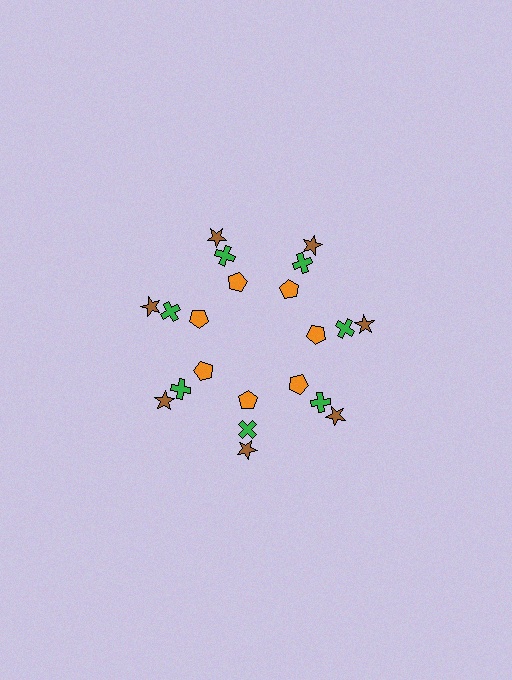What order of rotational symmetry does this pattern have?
This pattern has 7-fold rotational symmetry.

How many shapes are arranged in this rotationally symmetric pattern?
There are 21 shapes, arranged in 7 groups of 3.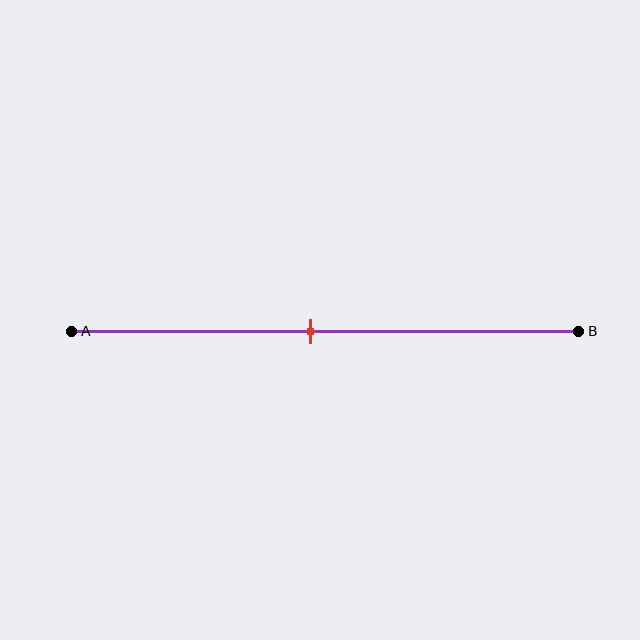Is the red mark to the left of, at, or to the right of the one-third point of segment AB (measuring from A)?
The red mark is to the right of the one-third point of segment AB.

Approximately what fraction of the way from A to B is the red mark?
The red mark is approximately 45% of the way from A to B.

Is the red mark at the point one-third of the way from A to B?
No, the mark is at about 45% from A, not at the 33% one-third point.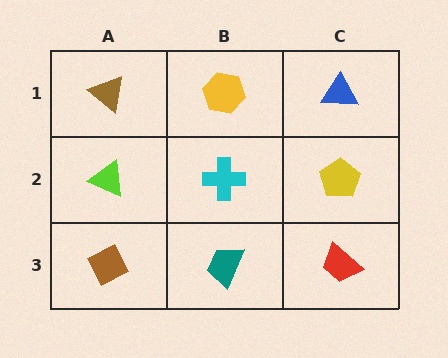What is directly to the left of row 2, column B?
A lime triangle.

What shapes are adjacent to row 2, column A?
A brown triangle (row 1, column A), a brown diamond (row 3, column A), a cyan cross (row 2, column B).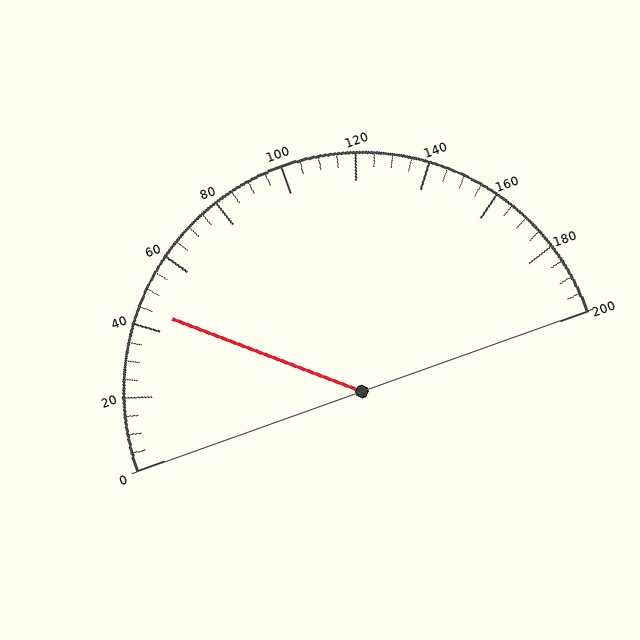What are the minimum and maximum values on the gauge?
The gauge ranges from 0 to 200.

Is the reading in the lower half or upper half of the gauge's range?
The reading is in the lower half of the range (0 to 200).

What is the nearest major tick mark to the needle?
The nearest major tick mark is 40.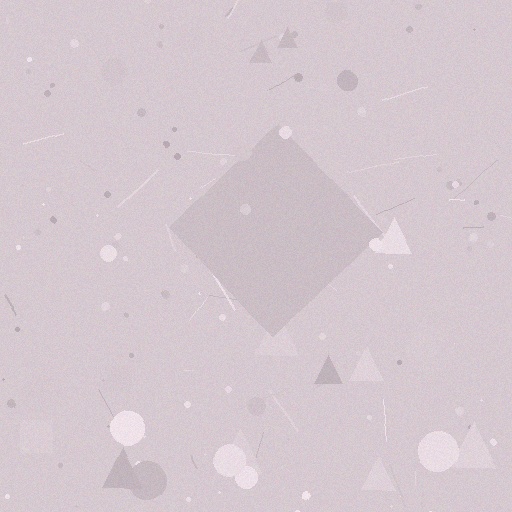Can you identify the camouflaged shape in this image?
The camouflaged shape is a diamond.